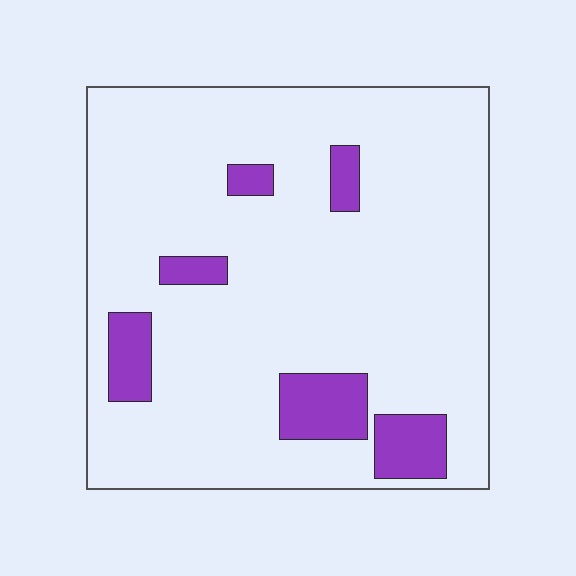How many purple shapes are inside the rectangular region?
6.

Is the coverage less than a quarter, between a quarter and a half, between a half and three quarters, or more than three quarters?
Less than a quarter.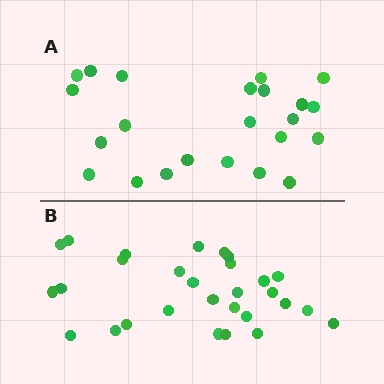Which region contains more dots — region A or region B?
Region B (the bottom region) has more dots.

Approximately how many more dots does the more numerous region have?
Region B has about 6 more dots than region A.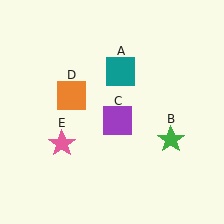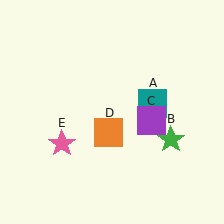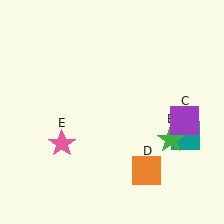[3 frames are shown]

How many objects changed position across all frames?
3 objects changed position: teal square (object A), purple square (object C), orange square (object D).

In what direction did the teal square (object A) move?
The teal square (object A) moved down and to the right.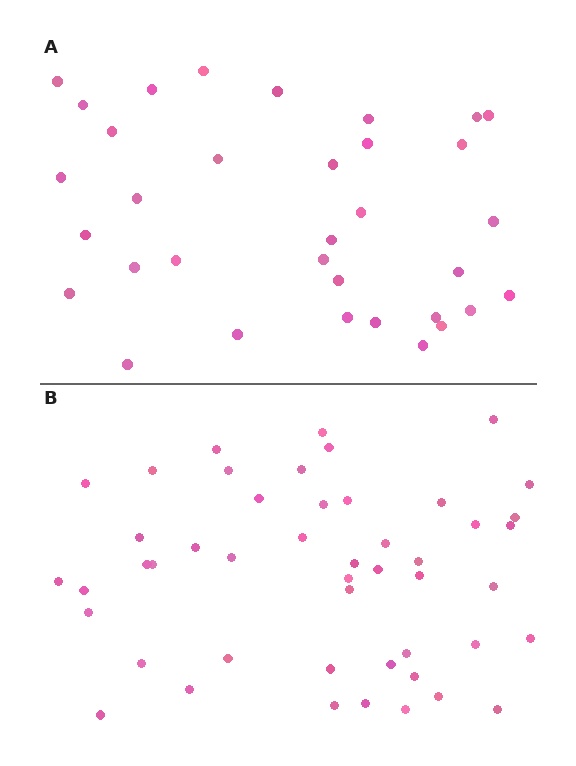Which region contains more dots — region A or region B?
Region B (the bottom region) has more dots.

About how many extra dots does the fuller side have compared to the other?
Region B has approximately 15 more dots than region A.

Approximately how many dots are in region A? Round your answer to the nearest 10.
About 30 dots. (The exact count is 34, which rounds to 30.)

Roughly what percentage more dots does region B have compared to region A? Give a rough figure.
About 40% more.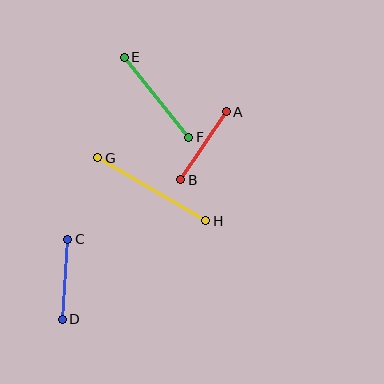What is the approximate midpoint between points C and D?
The midpoint is at approximately (65, 279) pixels.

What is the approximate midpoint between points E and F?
The midpoint is at approximately (156, 97) pixels.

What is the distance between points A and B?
The distance is approximately 82 pixels.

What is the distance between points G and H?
The distance is approximately 125 pixels.